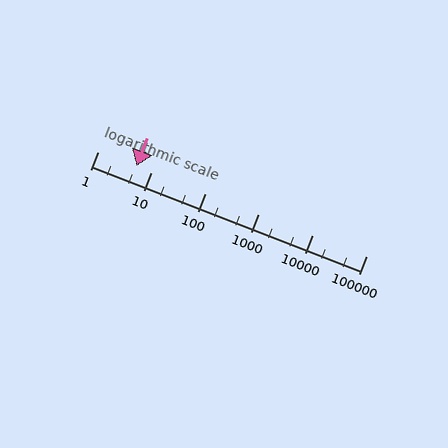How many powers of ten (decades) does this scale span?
The scale spans 5 decades, from 1 to 100000.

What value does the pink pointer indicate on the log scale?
The pointer indicates approximately 5.3.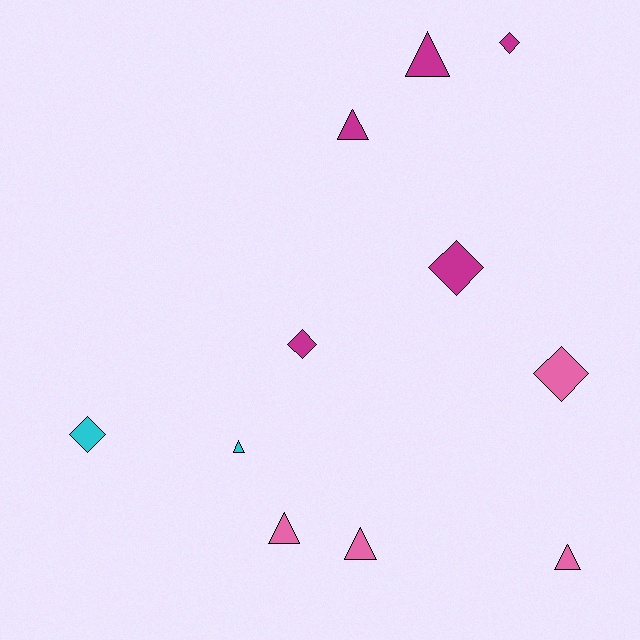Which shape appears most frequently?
Triangle, with 6 objects.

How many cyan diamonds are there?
There is 1 cyan diamond.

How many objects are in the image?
There are 11 objects.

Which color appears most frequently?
Magenta, with 5 objects.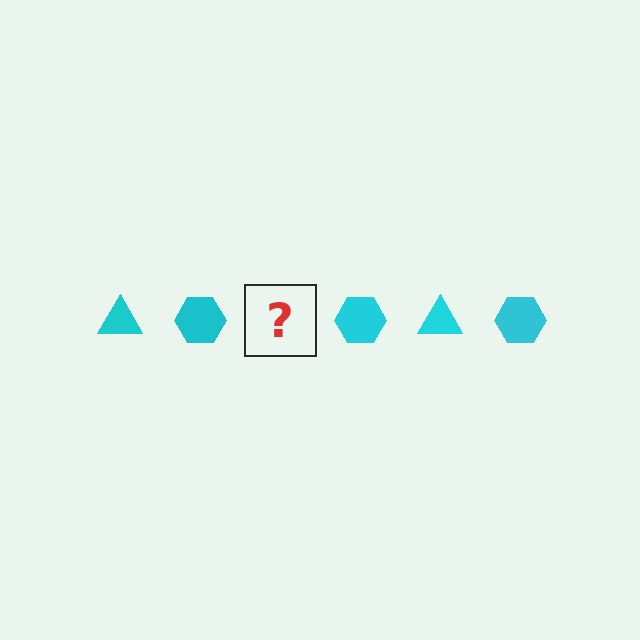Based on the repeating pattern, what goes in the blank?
The blank should be a cyan triangle.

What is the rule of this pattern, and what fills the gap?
The rule is that the pattern cycles through triangle, hexagon shapes in cyan. The gap should be filled with a cyan triangle.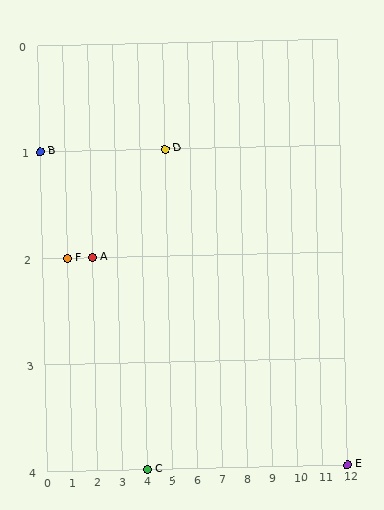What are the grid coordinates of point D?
Point D is at grid coordinates (5, 1).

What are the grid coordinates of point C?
Point C is at grid coordinates (4, 4).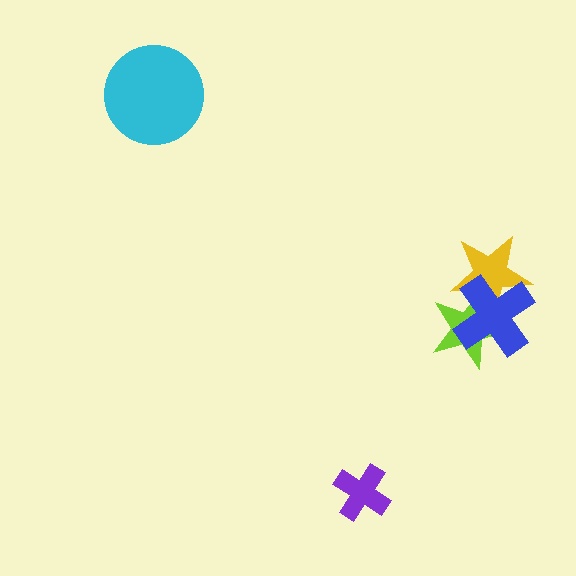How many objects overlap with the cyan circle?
0 objects overlap with the cyan circle.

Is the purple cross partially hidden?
No, no other shape covers it.